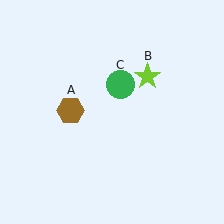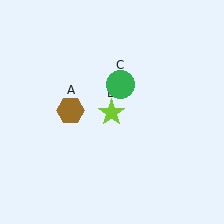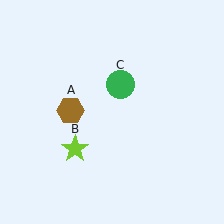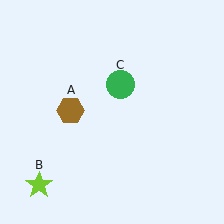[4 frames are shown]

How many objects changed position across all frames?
1 object changed position: lime star (object B).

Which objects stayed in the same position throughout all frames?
Brown hexagon (object A) and green circle (object C) remained stationary.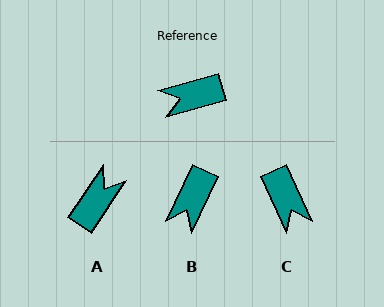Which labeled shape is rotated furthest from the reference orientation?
A, about 139 degrees away.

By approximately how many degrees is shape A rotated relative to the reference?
Approximately 139 degrees clockwise.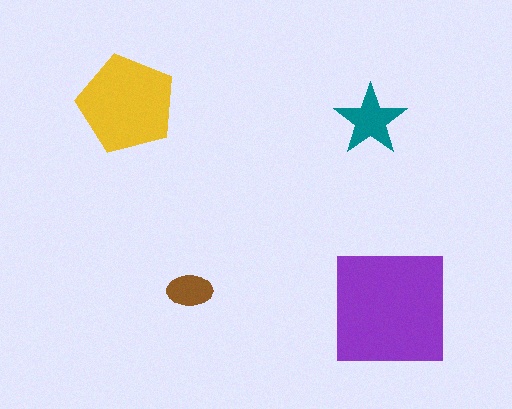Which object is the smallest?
The brown ellipse.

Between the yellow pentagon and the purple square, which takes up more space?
The purple square.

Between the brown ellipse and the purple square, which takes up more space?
The purple square.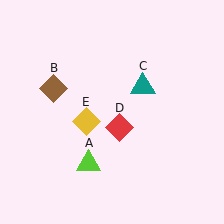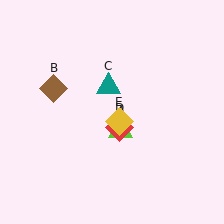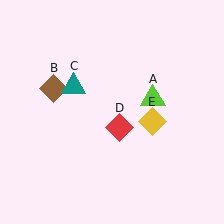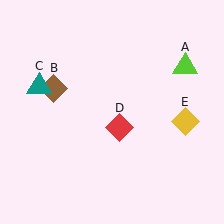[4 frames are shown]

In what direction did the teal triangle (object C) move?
The teal triangle (object C) moved left.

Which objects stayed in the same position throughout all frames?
Brown diamond (object B) and red diamond (object D) remained stationary.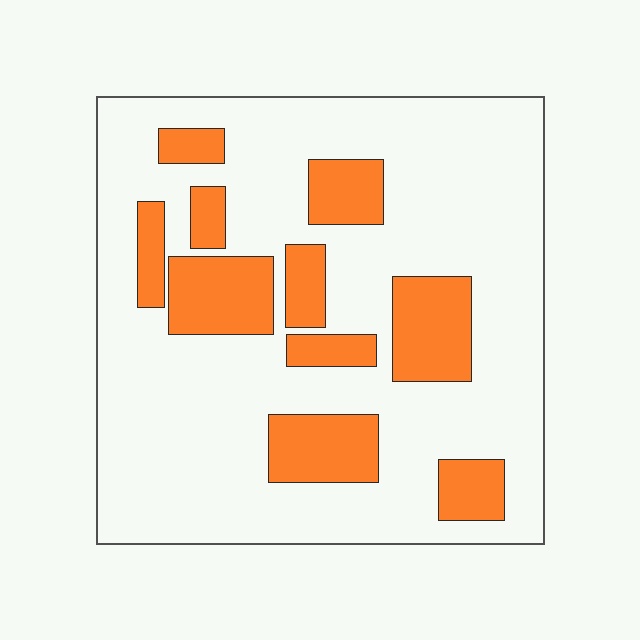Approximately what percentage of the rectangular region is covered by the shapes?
Approximately 25%.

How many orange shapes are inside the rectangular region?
10.